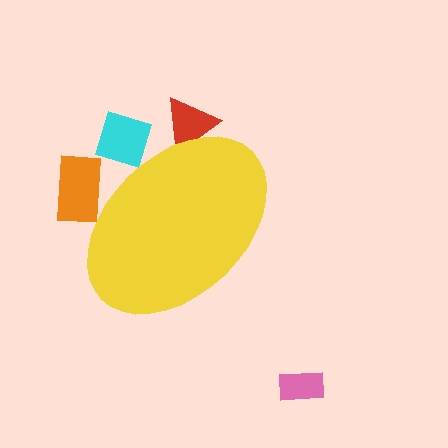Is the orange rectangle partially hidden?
Yes, the orange rectangle is partially hidden behind the yellow ellipse.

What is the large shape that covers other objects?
A yellow ellipse.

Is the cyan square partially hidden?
Yes, the cyan square is partially hidden behind the yellow ellipse.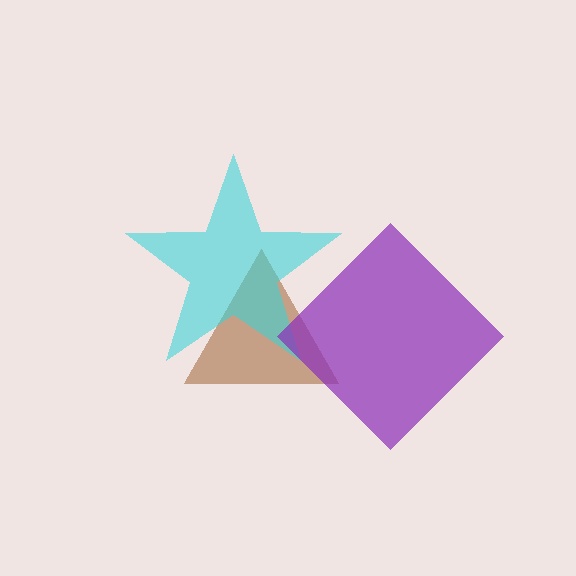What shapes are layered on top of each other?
The layered shapes are: a brown triangle, a cyan star, a purple diamond.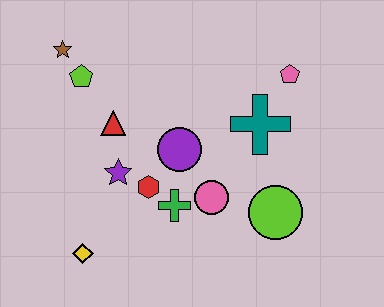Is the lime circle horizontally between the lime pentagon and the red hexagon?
No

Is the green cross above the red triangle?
No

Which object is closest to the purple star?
The red hexagon is closest to the purple star.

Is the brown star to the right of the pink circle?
No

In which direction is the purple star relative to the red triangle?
The purple star is below the red triangle.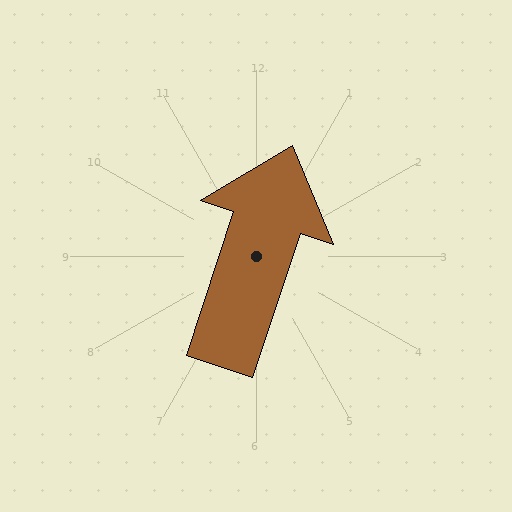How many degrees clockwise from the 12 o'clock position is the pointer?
Approximately 18 degrees.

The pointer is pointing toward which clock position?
Roughly 1 o'clock.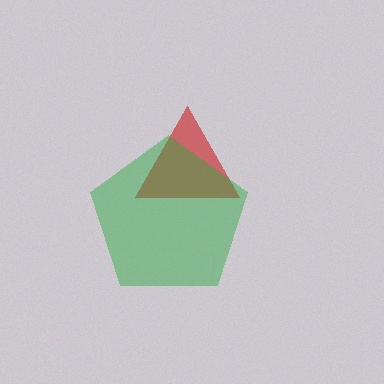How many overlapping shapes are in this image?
There are 2 overlapping shapes in the image.